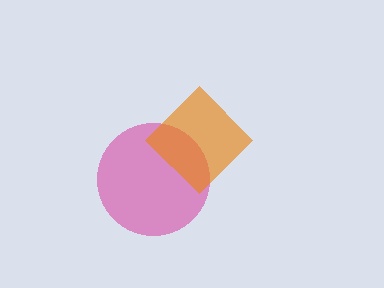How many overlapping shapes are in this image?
There are 2 overlapping shapes in the image.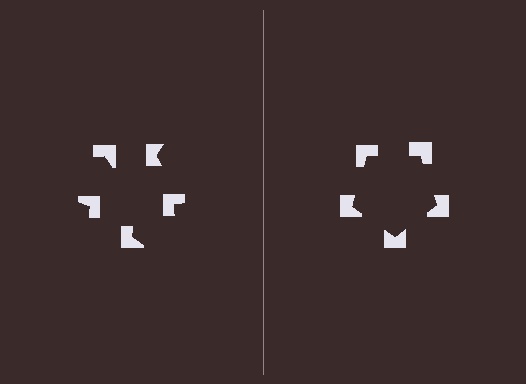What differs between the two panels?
The notched squares are positioned identically on both sides; only the wedge orientations differ. On the right they align to a pentagon; on the left they are misaligned.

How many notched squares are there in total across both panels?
10 — 5 on each side.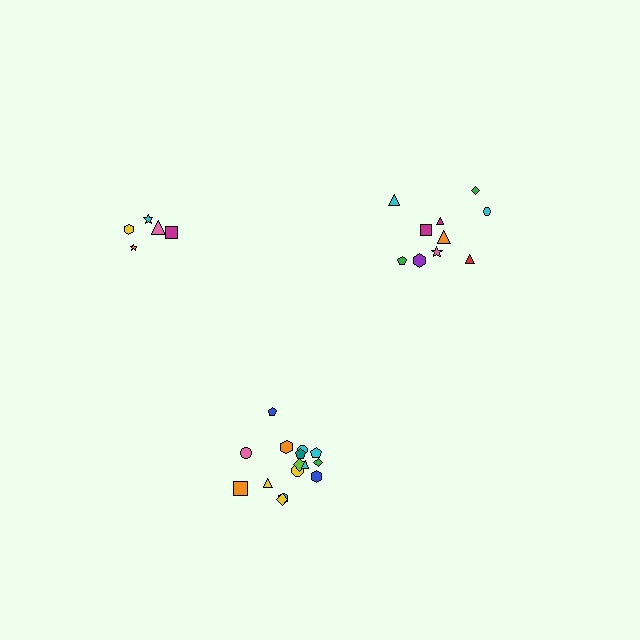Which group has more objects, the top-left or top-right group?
The top-right group.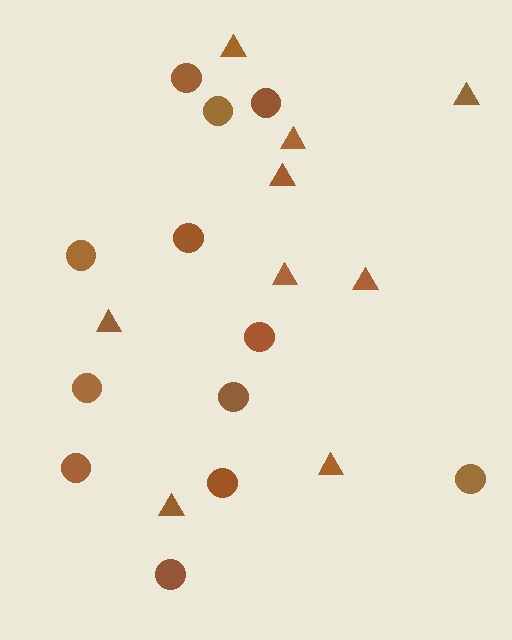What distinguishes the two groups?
There are 2 groups: one group of triangles (9) and one group of circles (12).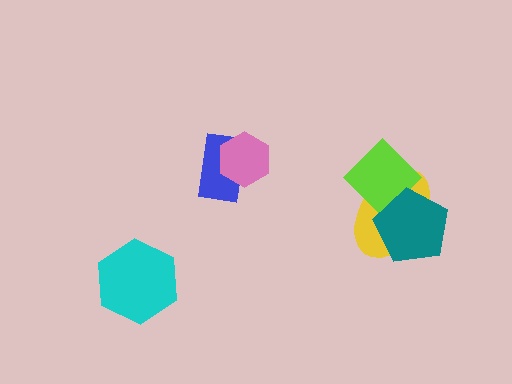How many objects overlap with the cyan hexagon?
0 objects overlap with the cyan hexagon.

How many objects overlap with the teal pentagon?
2 objects overlap with the teal pentagon.